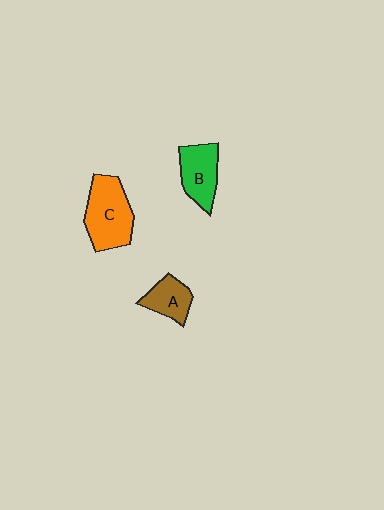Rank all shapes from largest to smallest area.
From largest to smallest: C (orange), B (green), A (brown).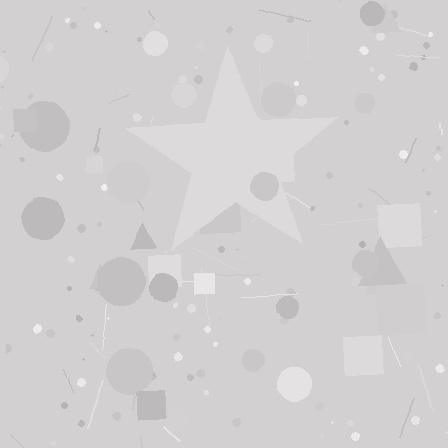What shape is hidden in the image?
A star is hidden in the image.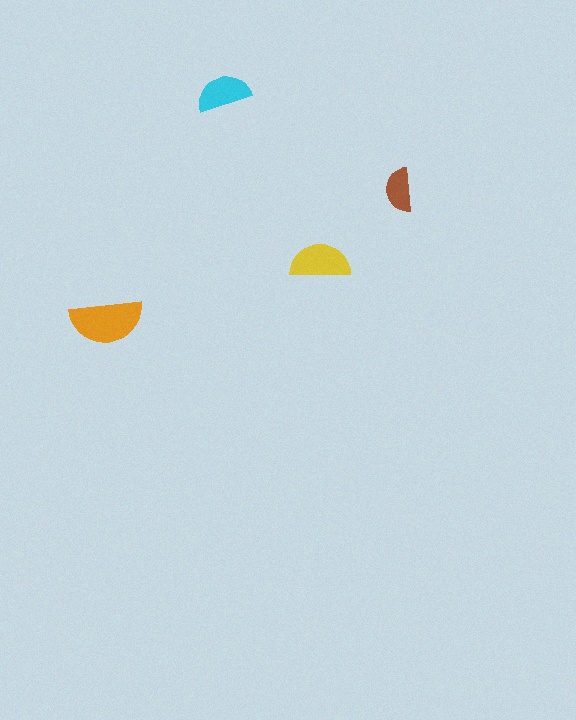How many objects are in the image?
There are 4 objects in the image.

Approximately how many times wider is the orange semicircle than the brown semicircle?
About 1.5 times wider.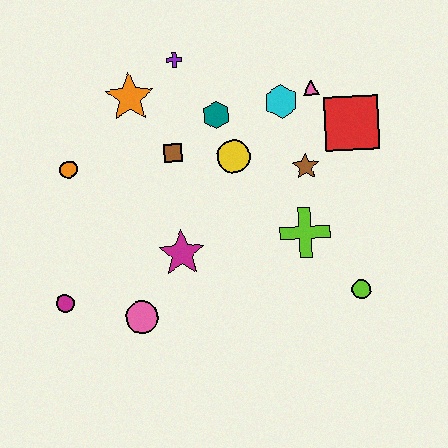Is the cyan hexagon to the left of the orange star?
No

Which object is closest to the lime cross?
The brown star is closest to the lime cross.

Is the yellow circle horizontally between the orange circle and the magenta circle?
No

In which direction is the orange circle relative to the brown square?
The orange circle is to the left of the brown square.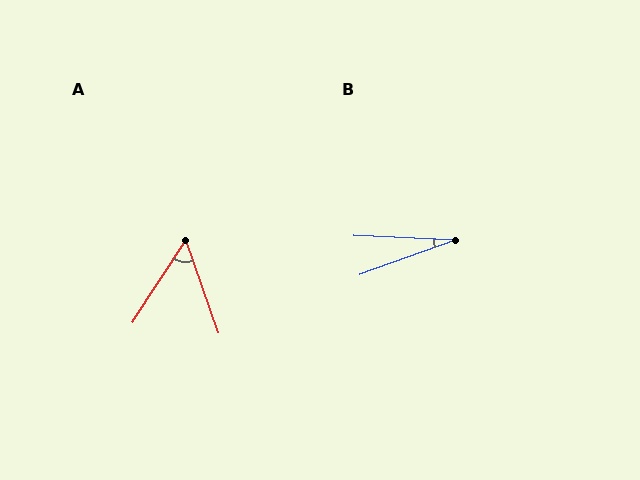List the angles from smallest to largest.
B (23°), A (52°).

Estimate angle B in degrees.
Approximately 23 degrees.